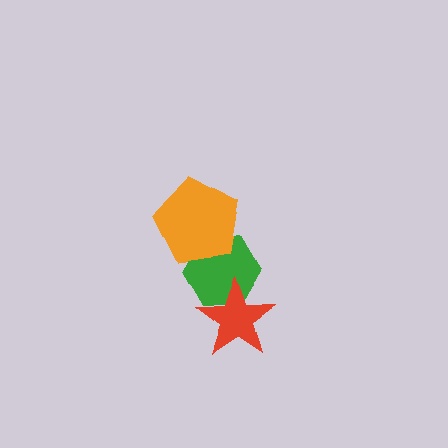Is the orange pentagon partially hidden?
No, no other shape covers it.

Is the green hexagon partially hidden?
Yes, it is partially covered by another shape.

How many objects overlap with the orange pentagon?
1 object overlaps with the orange pentagon.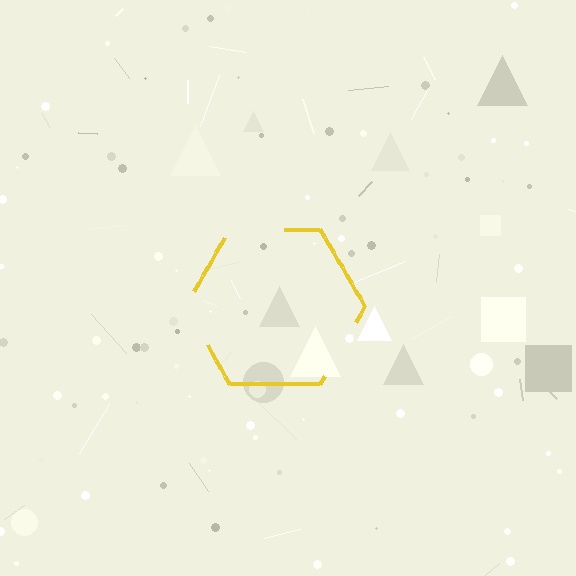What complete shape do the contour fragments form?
The contour fragments form a hexagon.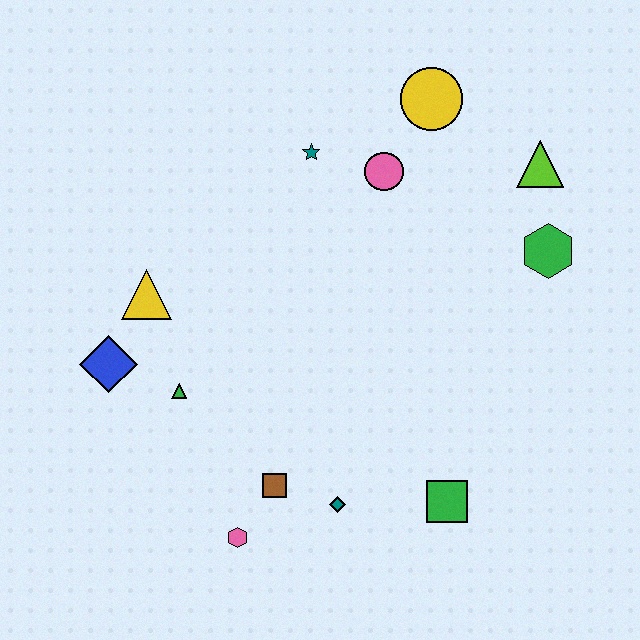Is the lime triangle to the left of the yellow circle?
No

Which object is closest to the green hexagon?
The lime triangle is closest to the green hexagon.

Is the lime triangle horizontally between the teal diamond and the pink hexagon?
No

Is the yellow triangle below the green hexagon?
Yes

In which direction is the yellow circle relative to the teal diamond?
The yellow circle is above the teal diamond.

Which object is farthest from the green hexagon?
The blue diamond is farthest from the green hexagon.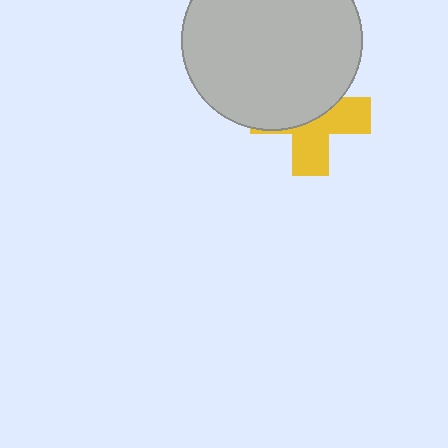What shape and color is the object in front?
The object in front is a light gray circle.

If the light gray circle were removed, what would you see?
You would see the complete yellow cross.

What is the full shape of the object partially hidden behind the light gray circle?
The partially hidden object is a yellow cross.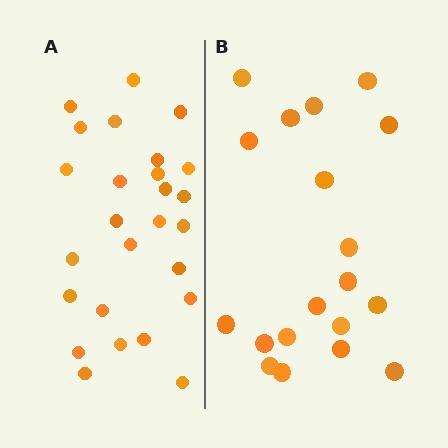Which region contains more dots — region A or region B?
Region A (the left region) has more dots.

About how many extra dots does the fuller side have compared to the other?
Region A has roughly 8 or so more dots than region B.